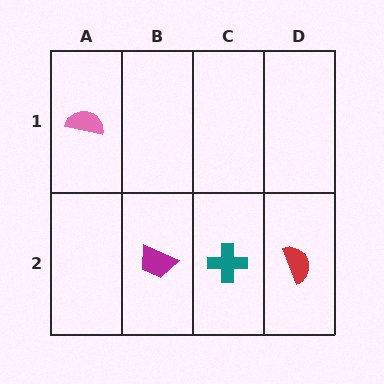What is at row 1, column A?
A pink semicircle.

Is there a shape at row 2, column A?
No, that cell is empty.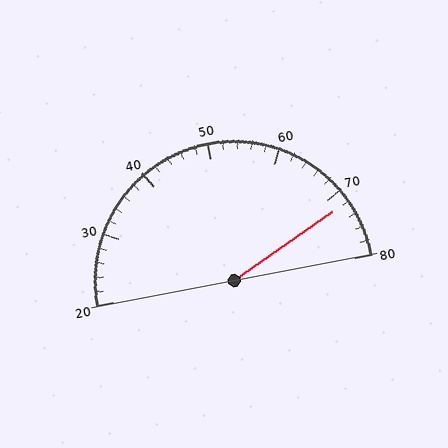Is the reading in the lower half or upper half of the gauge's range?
The reading is in the upper half of the range (20 to 80).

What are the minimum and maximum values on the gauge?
The gauge ranges from 20 to 80.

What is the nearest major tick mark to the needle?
The nearest major tick mark is 70.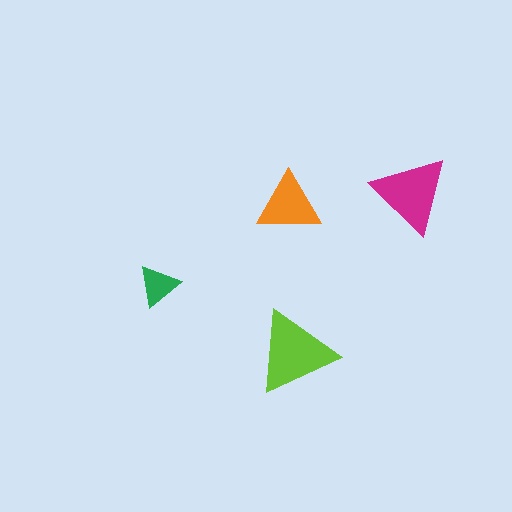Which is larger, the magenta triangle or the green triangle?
The magenta one.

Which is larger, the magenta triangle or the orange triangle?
The magenta one.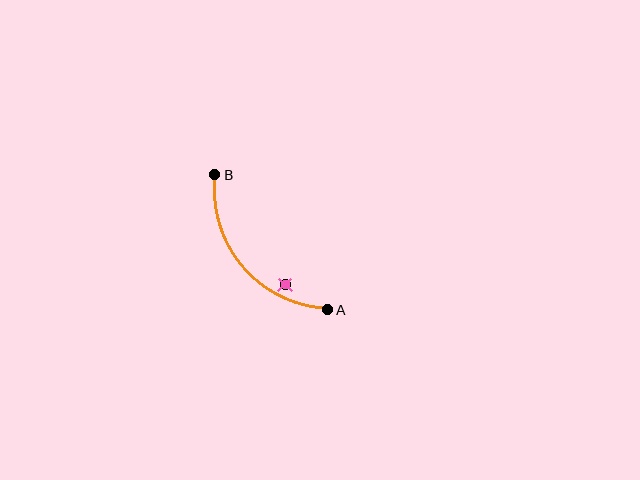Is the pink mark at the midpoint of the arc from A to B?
No — the pink mark does not lie on the arc at all. It sits slightly inside the curve.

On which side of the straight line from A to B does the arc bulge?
The arc bulges below and to the left of the straight line connecting A and B.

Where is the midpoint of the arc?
The arc midpoint is the point on the curve farthest from the straight line joining A and B. It sits below and to the left of that line.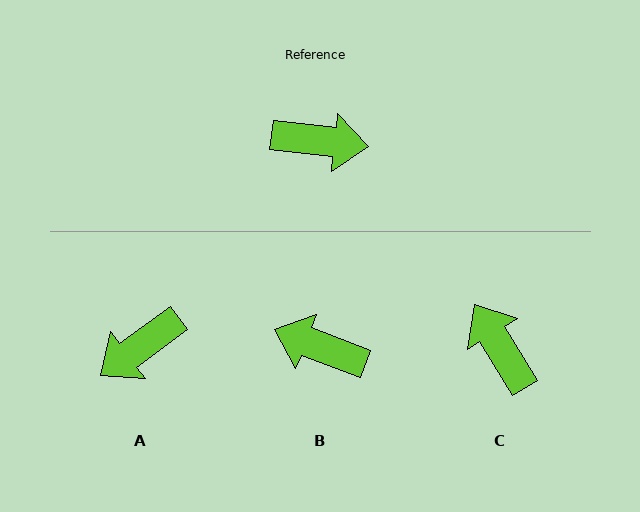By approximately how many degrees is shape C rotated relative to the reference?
Approximately 128 degrees counter-clockwise.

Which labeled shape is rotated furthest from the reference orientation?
B, about 165 degrees away.